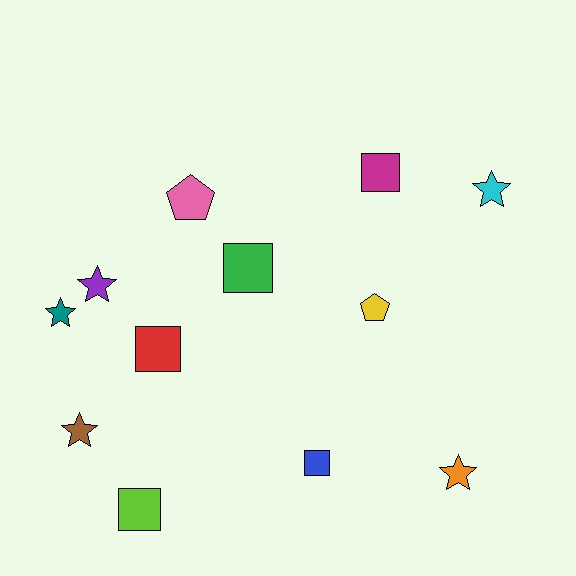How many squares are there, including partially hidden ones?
There are 5 squares.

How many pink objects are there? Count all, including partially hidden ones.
There is 1 pink object.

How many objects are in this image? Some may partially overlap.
There are 12 objects.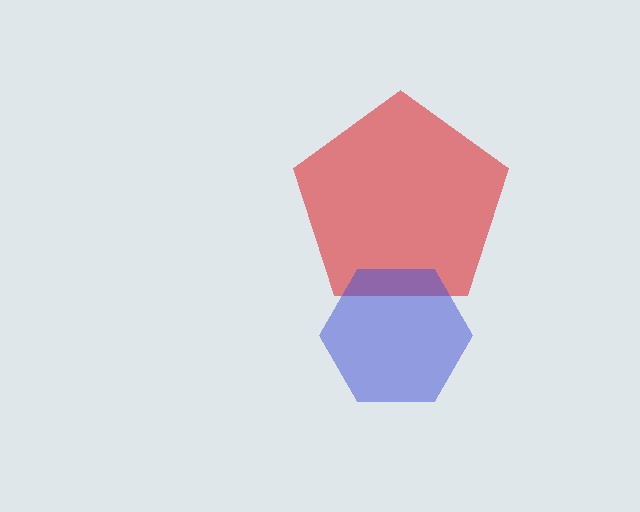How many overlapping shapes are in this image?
There are 2 overlapping shapes in the image.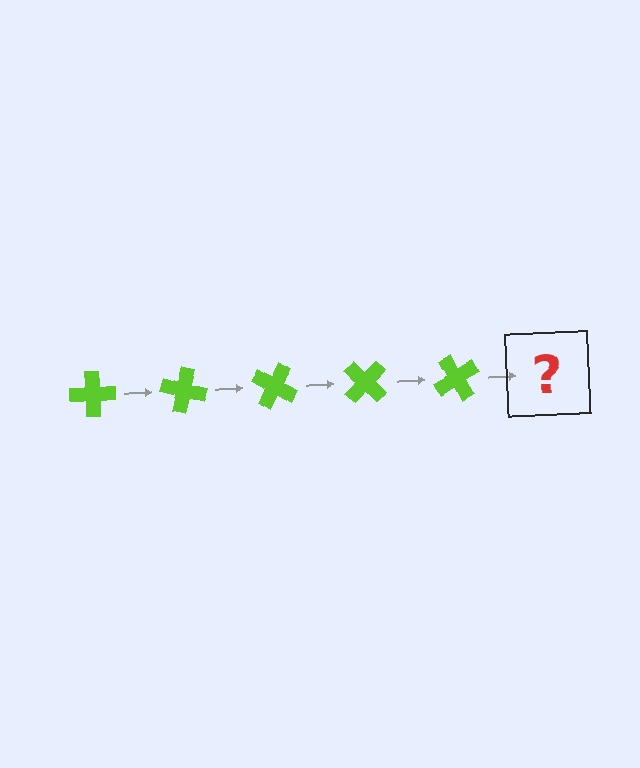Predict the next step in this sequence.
The next step is a lime cross rotated 75 degrees.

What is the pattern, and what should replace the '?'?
The pattern is that the cross rotates 15 degrees each step. The '?' should be a lime cross rotated 75 degrees.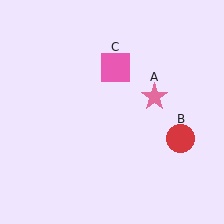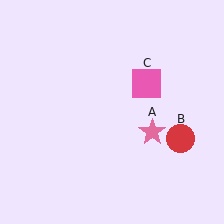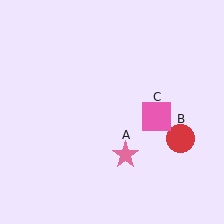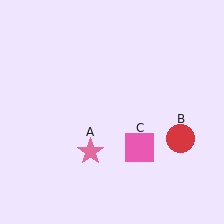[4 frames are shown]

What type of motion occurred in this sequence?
The pink star (object A), pink square (object C) rotated clockwise around the center of the scene.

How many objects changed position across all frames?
2 objects changed position: pink star (object A), pink square (object C).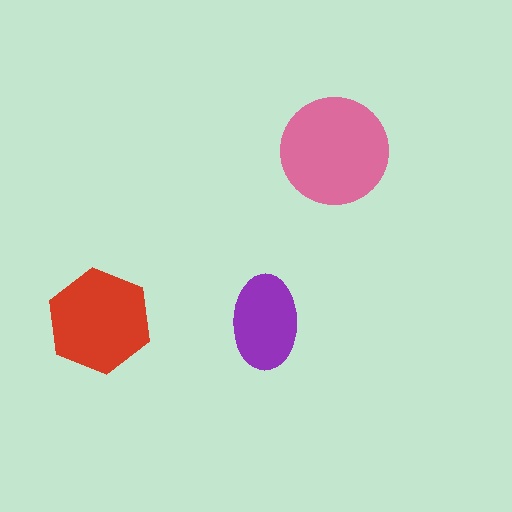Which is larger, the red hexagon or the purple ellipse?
The red hexagon.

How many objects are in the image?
There are 3 objects in the image.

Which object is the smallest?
The purple ellipse.